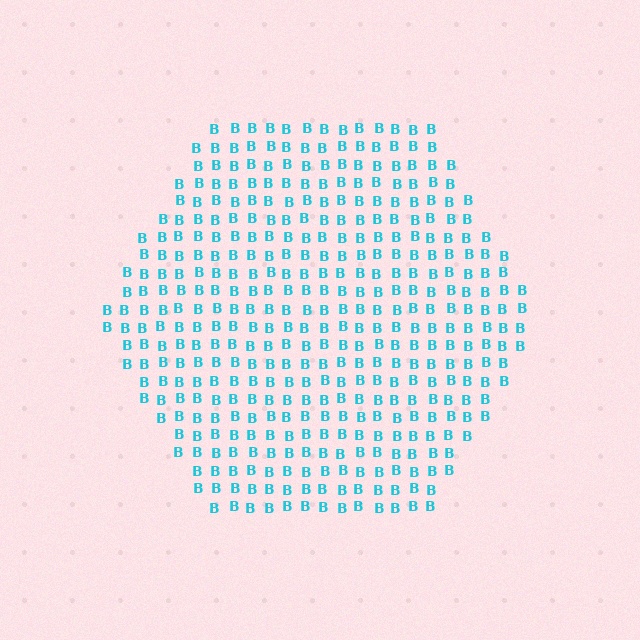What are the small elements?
The small elements are letter B's.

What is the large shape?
The large shape is a hexagon.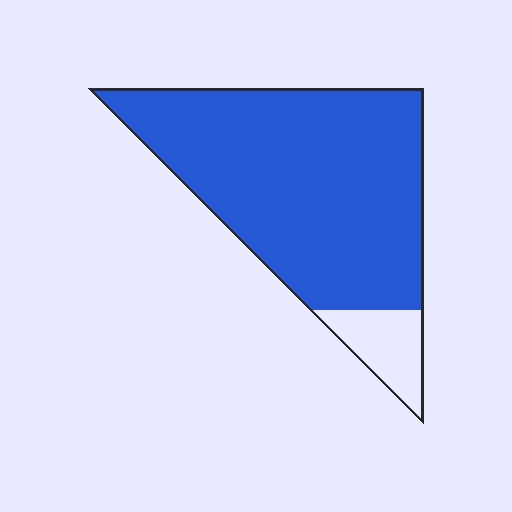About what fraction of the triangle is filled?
About seven eighths (7/8).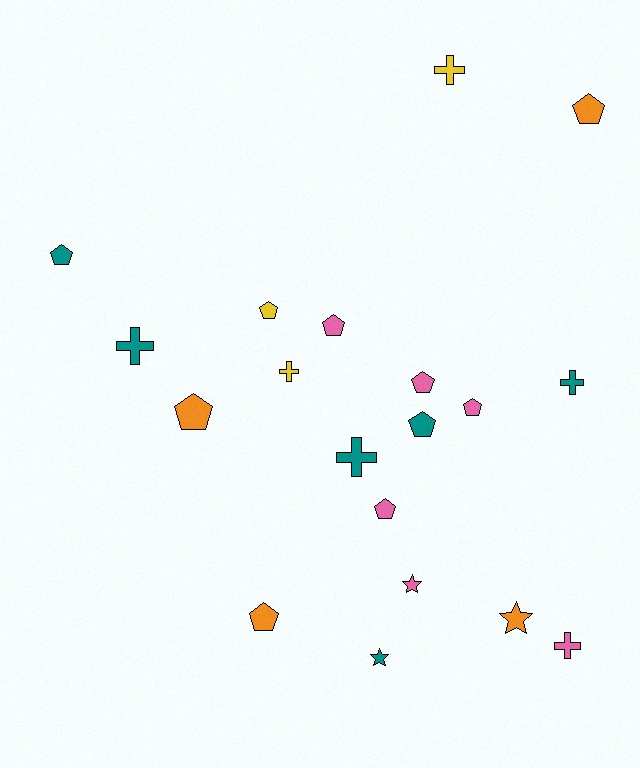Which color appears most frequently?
Teal, with 6 objects.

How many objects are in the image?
There are 19 objects.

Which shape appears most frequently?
Pentagon, with 10 objects.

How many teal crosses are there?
There are 3 teal crosses.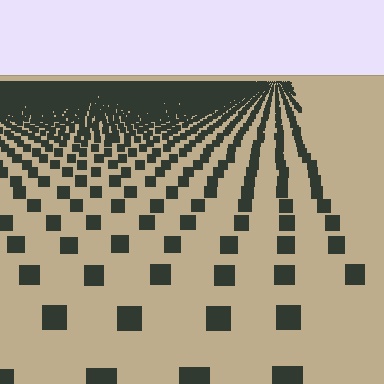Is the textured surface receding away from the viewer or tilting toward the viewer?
The surface is receding away from the viewer. Texture elements get smaller and denser toward the top.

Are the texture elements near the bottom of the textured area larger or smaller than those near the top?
Larger. Near the bottom, elements are closer to the viewer and appear at a bigger on-screen size.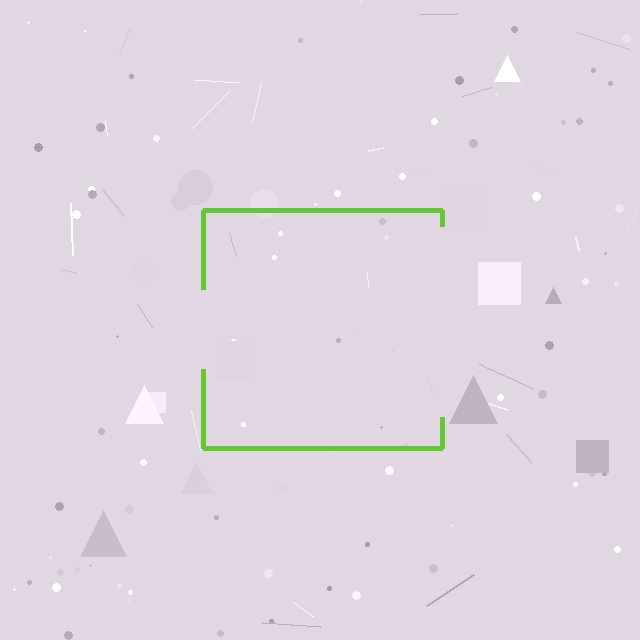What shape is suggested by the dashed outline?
The dashed outline suggests a square.